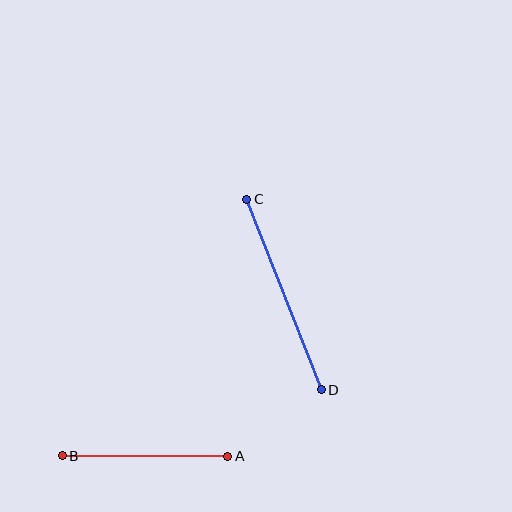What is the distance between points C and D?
The distance is approximately 205 pixels.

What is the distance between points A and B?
The distance is approximately 165 pixels.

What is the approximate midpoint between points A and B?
The midpoint is at approximately (145, 456) pixels.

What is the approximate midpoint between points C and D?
The midpoint is at approximately (284, 295) pixels.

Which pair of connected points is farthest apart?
Points C and D are farthest apart.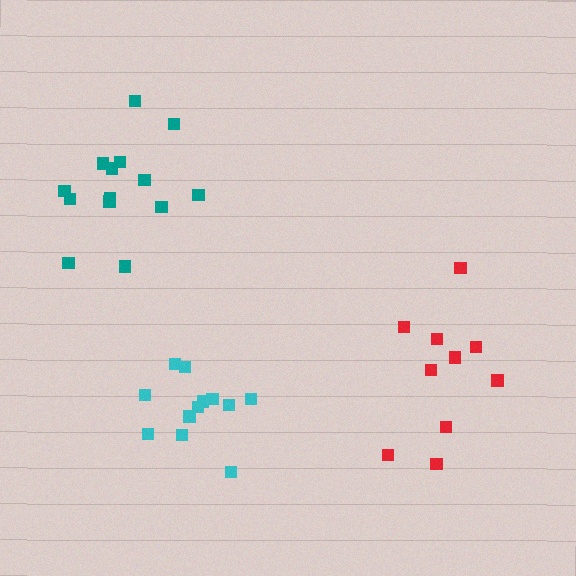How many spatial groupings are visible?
There are 3 spatial groupings.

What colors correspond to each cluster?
The clusters are colored: teal, red, cyan.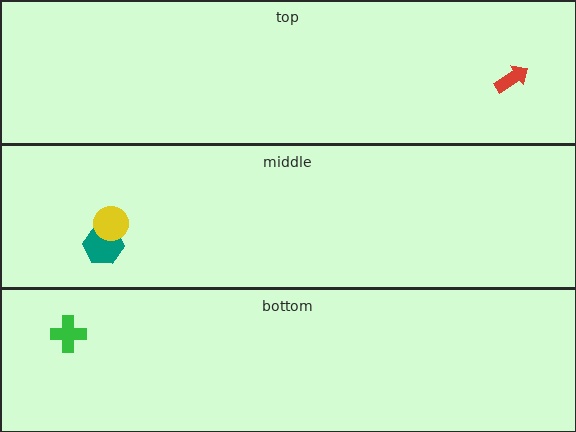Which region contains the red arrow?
The top region.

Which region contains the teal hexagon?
The middle region.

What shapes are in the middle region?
The teal hexagon, the yellow circle.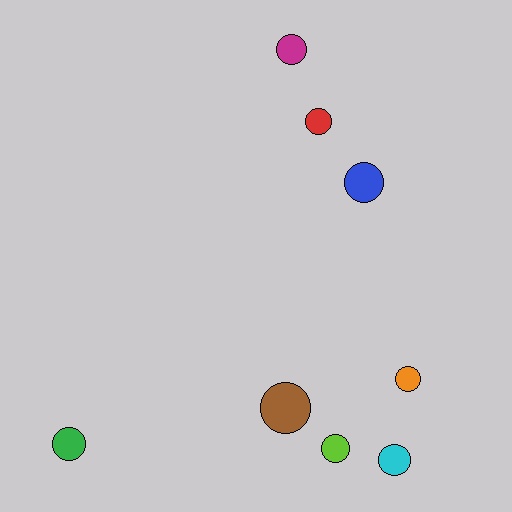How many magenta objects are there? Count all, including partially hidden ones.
There is 1 magenta object.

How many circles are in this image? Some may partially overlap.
There are 8 circles.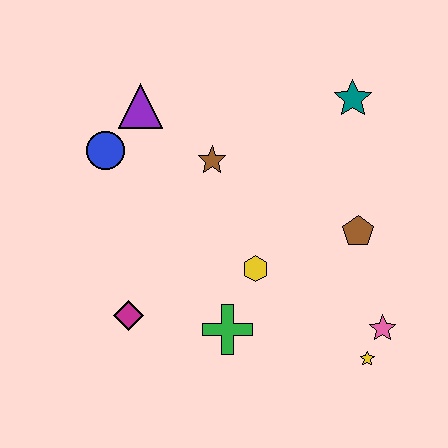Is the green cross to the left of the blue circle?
No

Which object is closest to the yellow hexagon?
The green cross is closest to the yellow hexagon.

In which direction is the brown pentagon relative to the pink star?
The brown pentagon is above the pink star.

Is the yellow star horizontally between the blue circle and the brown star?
No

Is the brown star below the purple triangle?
Yes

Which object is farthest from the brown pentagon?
The blue circle is farthest from the brown pentagon.